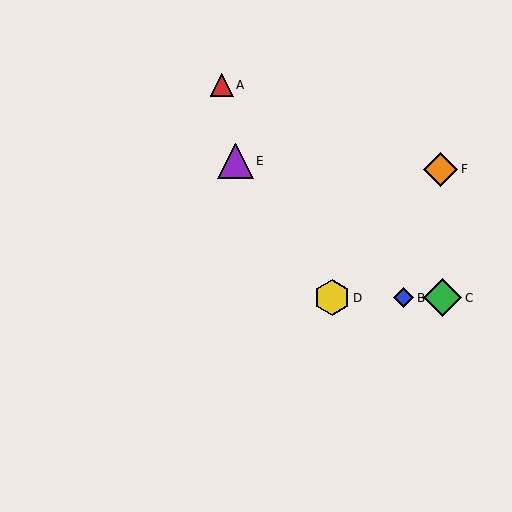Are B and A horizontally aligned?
No, B is at y≈298 and A is at y≈85.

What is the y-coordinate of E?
Object E is at y≈161.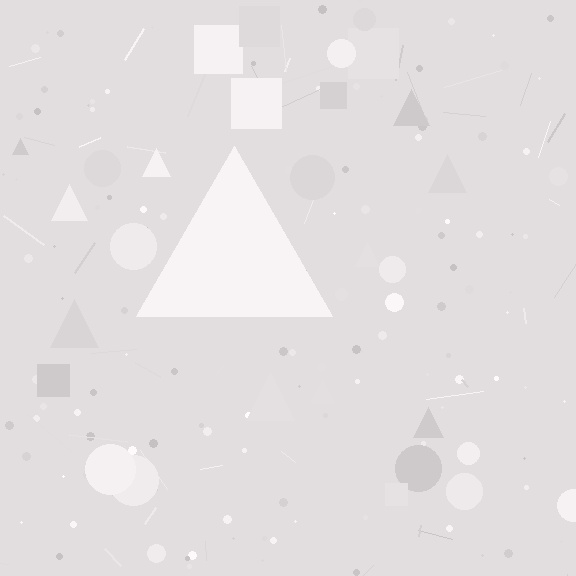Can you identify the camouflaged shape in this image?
The camouflaged shape is a triangle.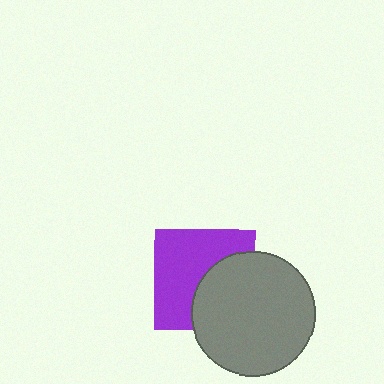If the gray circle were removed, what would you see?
You would see the complete purple square.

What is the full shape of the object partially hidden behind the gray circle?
The partially hidden object is a purple square.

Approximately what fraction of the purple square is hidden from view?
Roughly 42% of the purple square is hidden behind the gray circle.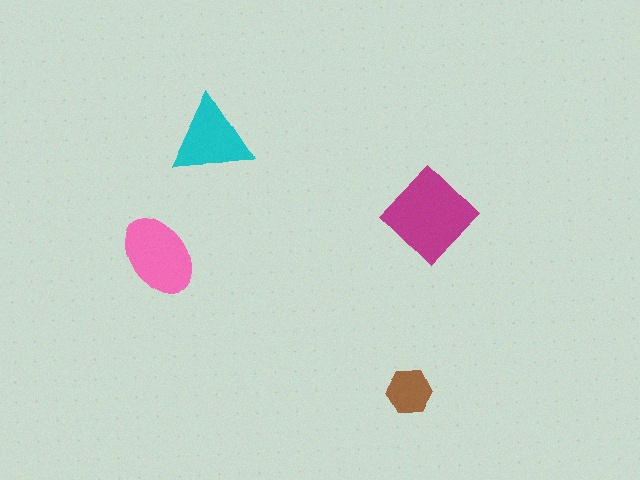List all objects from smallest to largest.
The brown hexagon, the cyan triangle, the pink ellipse, the magenta diamond.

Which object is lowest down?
The brown hexagon is bottommost.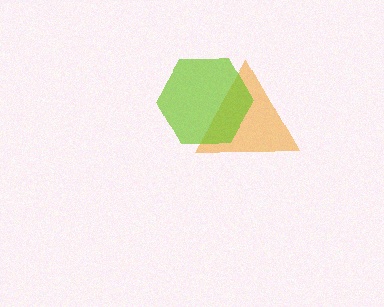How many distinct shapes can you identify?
There are 2 distinct shapes: an orange triangle, a lime hexagon.